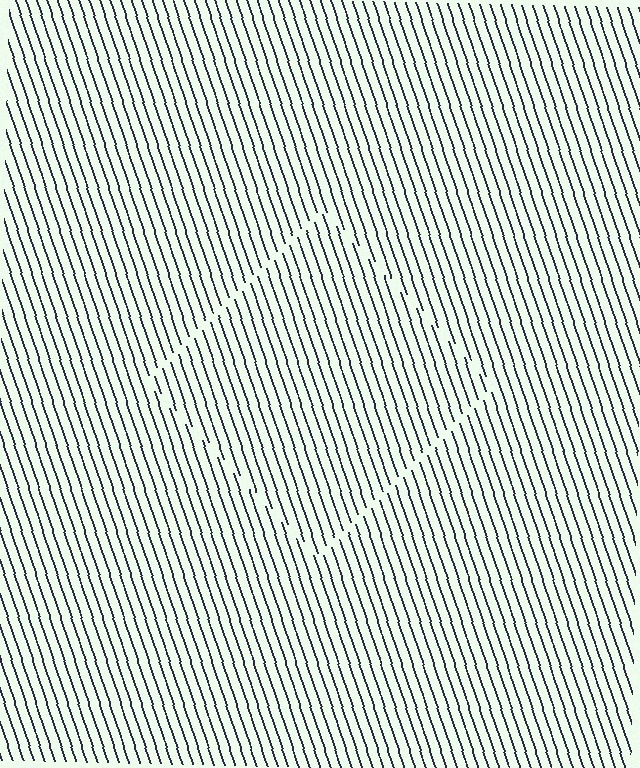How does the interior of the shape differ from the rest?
The interior of the shape contains the same grating, shifted by half a period — the contour is defined by the phase discontinuity where line-ends from the inner and outer gratings abut.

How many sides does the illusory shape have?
4 sides — the line-ends trace a square.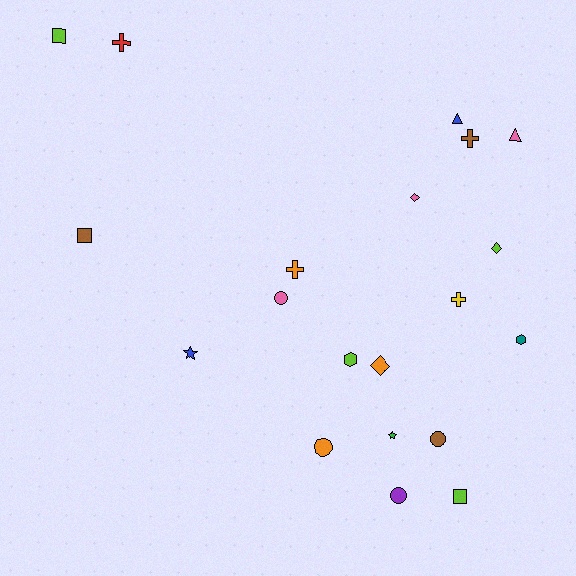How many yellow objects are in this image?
There is 1 yellow object.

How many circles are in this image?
There are 4 circles.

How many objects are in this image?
There are 20 objects.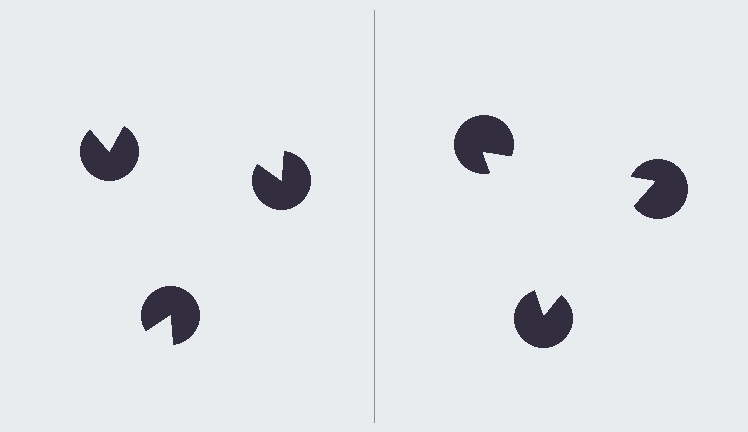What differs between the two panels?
The pac-man discs are positioned identically on both sides; only the wedge orientations differ. On the right they align to a triangle; on the left they are misaligned.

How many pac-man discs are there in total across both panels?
6 — 3 on each side.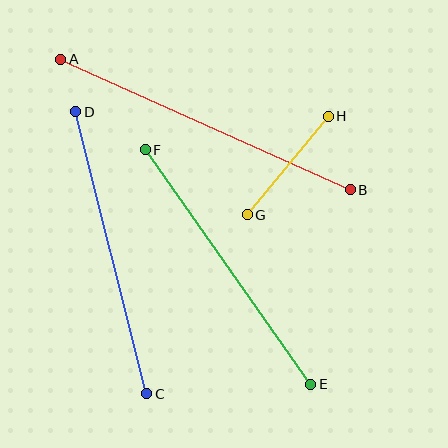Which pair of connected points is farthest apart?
Points A and B are farthest apart.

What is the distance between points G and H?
The distance is approximately 128 pixels.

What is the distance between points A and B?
The distance is approximately 317 pixels.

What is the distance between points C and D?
The distance is approximately 291 pixels.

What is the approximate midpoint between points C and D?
The midpoint is at approximately (111, 253) pixels.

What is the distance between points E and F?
The distance is approximately 287 pixels.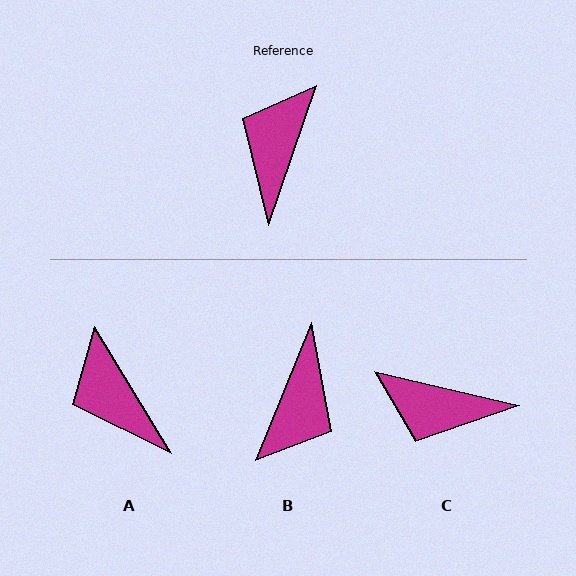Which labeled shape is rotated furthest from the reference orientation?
B, about 177 degrees away.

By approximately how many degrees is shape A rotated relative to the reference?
Approximately 50 degrees counter-clockwise.